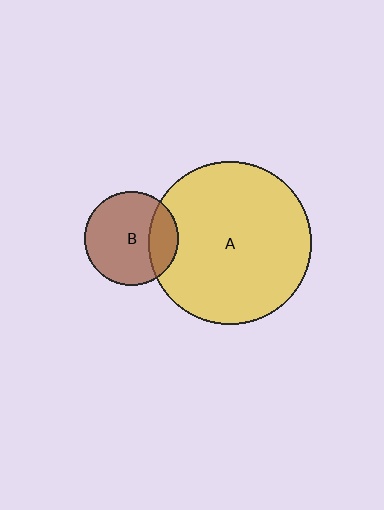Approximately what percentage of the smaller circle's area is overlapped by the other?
Approximately 25%.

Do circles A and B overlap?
Yes.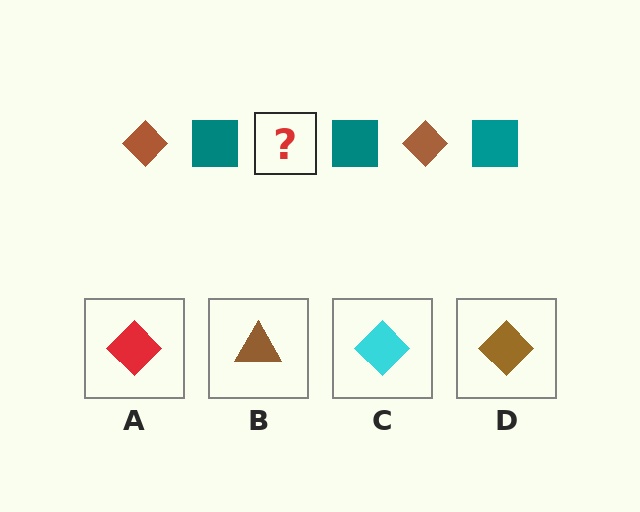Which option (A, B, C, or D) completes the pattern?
D.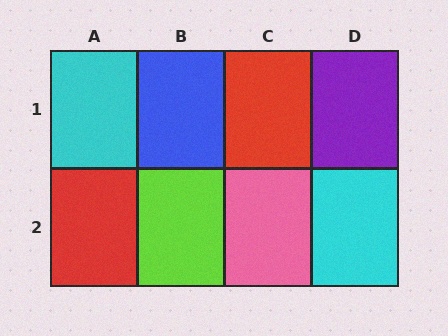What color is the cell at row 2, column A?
Red.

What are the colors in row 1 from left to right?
Cyan, blue, red, purple.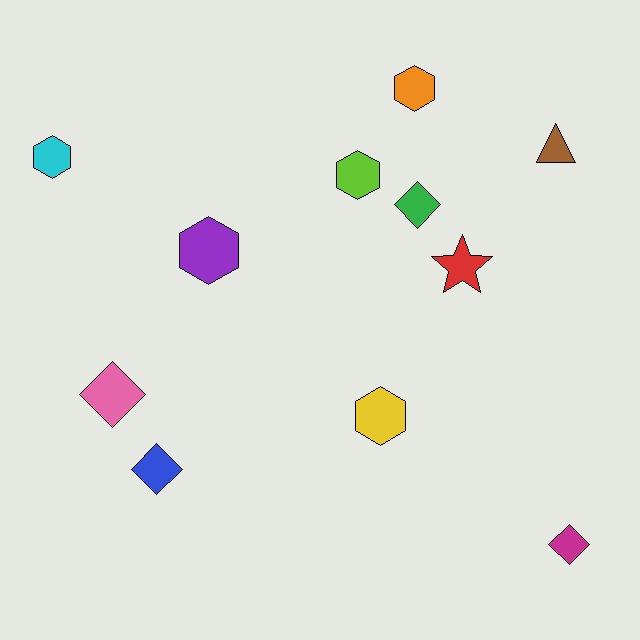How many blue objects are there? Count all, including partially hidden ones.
There is 1 blue object.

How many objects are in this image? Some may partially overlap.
There are 11 objects.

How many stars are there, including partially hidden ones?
There is 1 star.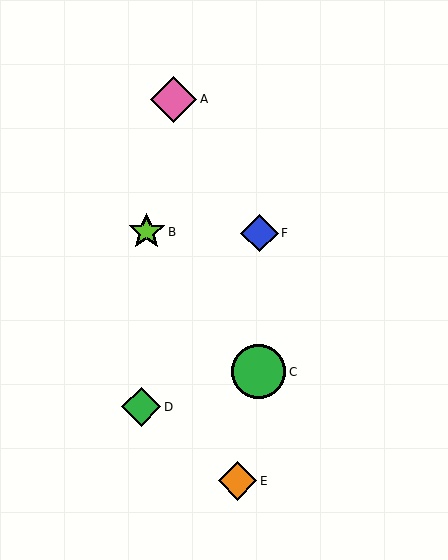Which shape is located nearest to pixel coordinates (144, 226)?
The lime star (labeled B) at (147, 232) is nearest to that location.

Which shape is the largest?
The green circle (labeled C) is the largest.